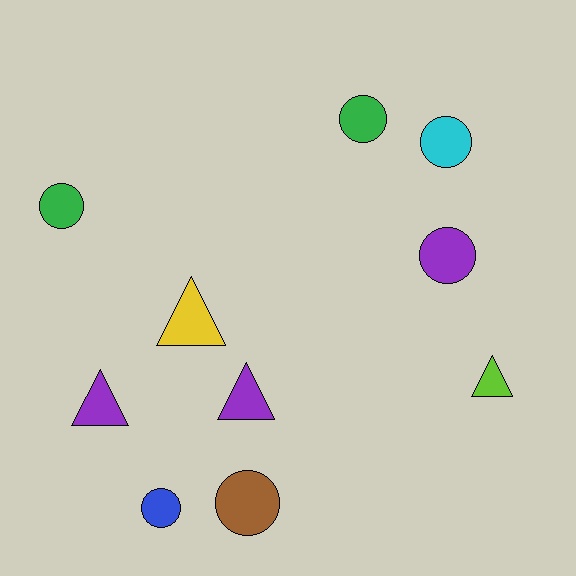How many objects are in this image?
There are 10 objects.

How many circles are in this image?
There are 6 circles.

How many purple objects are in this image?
There are 3 purple objects.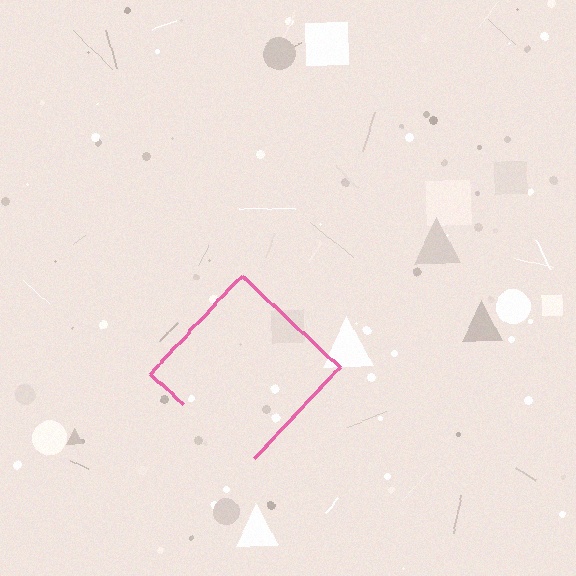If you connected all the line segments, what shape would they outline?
They would outline a diamond.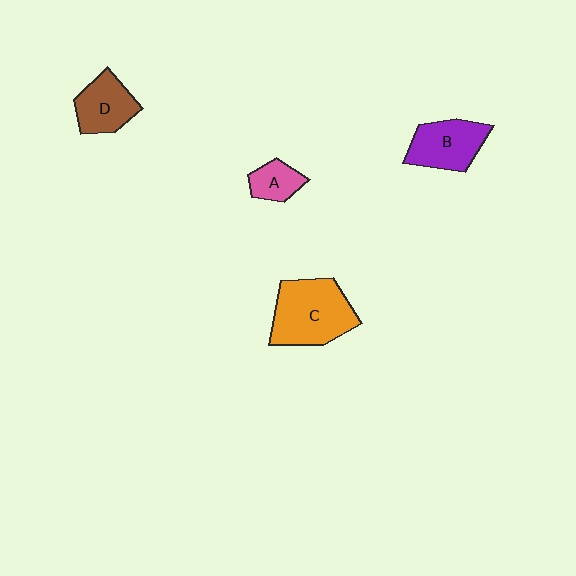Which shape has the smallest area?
Shape A (pink).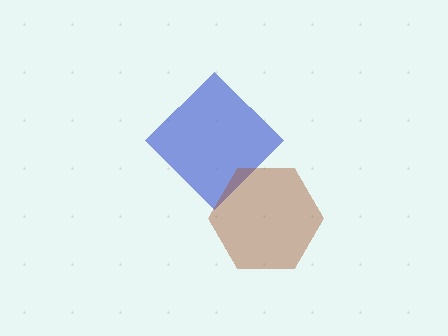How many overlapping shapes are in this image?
There are 2 overlapping shapes in the image.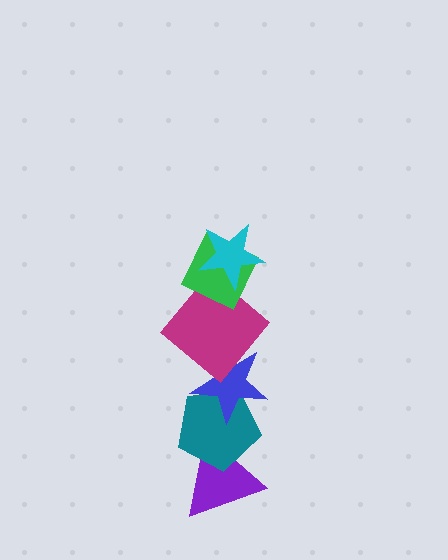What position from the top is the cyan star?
The cyan star is 1st from the top.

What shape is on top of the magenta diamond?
The green diamond is on top of the magenta diamond.